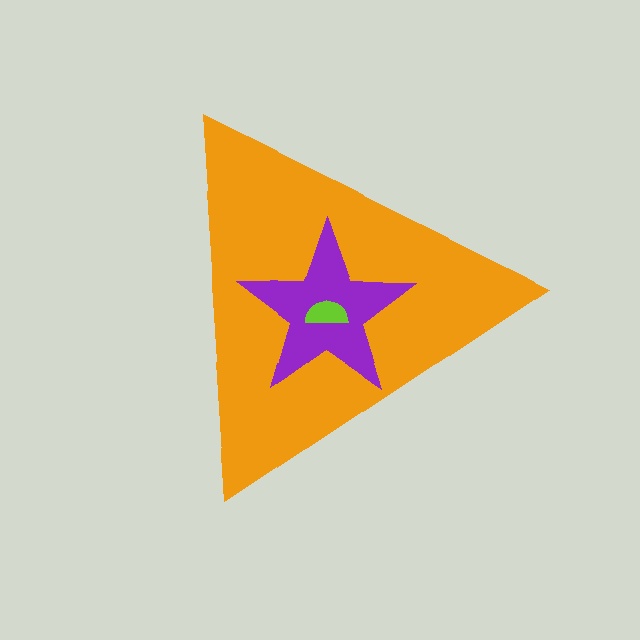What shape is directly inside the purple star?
The lime semicircle.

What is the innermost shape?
The lime semicircle.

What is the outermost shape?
The orange triangle.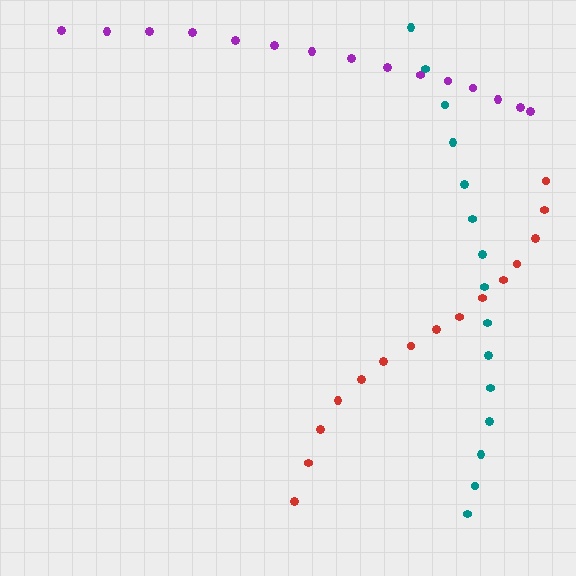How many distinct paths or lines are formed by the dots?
There are 3 distinct paths.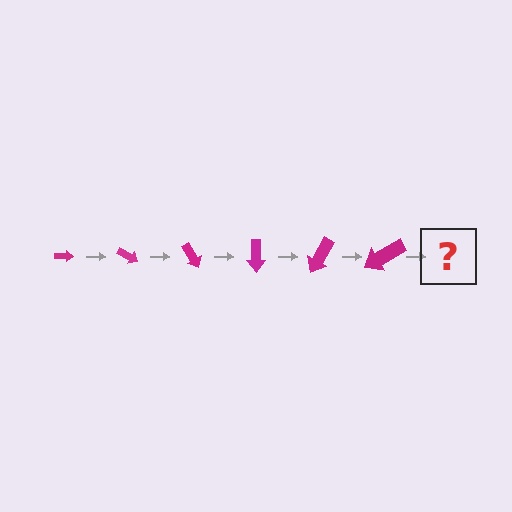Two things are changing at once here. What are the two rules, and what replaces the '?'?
The two rules are that the arrow grows larger each step and it rotates 30 degrees each step. The '?' should be an arrow, larger than the previous one and rotated 180 degrees from the start.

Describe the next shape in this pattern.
It should be an arrow, larger than the previous one and rotated 180 degrees from the start.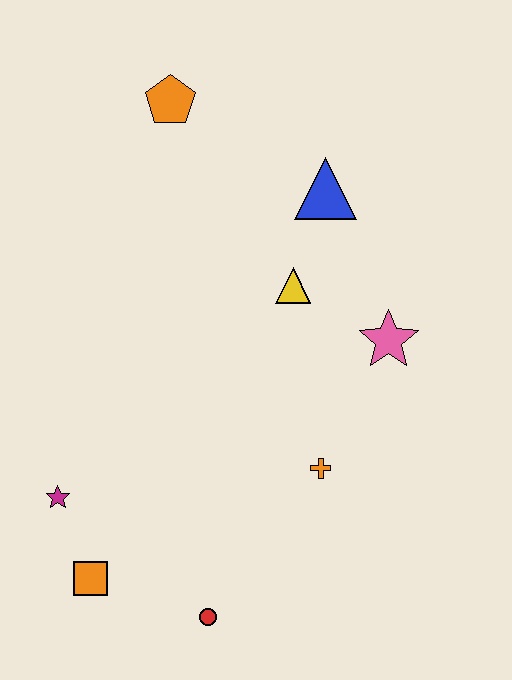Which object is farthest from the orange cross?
The orange pentagon is farthest from the orange cross.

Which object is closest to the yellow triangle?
The blue triangle is closest to the yellow triangle.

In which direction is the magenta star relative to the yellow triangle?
The magenta star is to the left of the yellow triangle.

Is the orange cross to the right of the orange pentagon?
Yes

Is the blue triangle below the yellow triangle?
No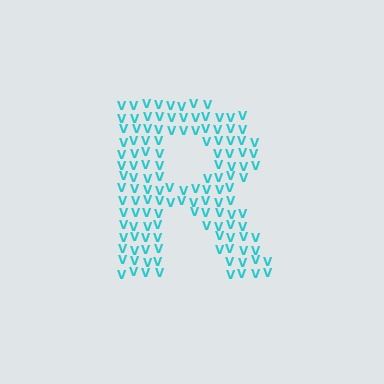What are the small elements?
The small elements are letter V's.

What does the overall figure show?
The overall figure shows the letter R.